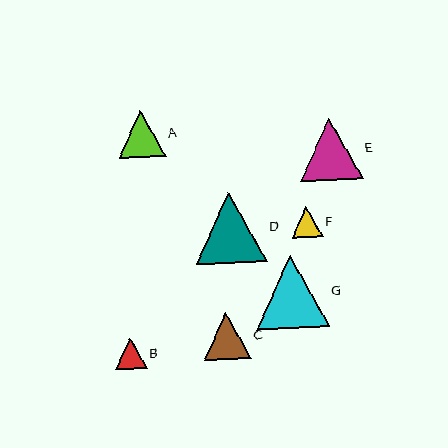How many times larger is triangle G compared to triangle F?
Triangle G is approximately 2.4 times the size of triangle F.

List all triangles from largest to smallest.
From largest to smallest: G, D, E, A, C, B, F.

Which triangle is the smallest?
Triangle F is the smallest with a size of approximately 31 pixels.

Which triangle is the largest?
Triangle G is the largest with a size of approximately 73 pixels.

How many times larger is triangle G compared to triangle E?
Triangle G is approximately 1.2 times the size of triangle E.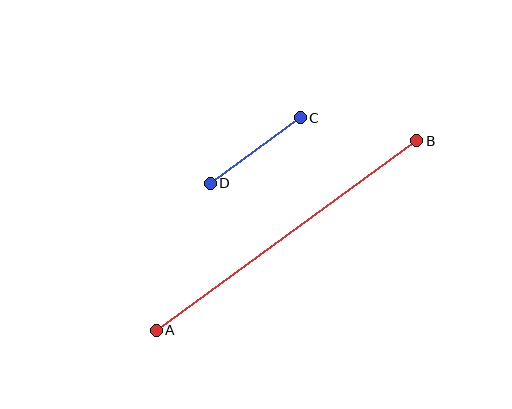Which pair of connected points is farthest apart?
Points A and B are farthest apart.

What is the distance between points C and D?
The distance is approximately 111 pixels.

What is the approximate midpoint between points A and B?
The midpoint is at approximately (286, 236) pixels.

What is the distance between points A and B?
The distance is approximately 322 pixels.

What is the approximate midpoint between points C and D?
The midpoint is at approximately (255, 150) pixels.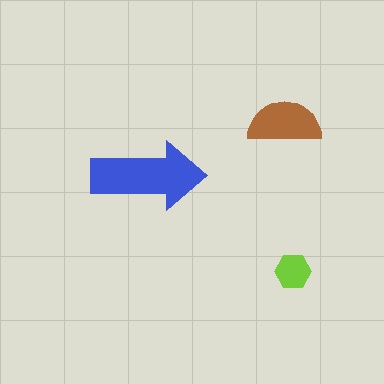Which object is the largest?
The blue arrow.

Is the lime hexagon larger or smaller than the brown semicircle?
Smaller.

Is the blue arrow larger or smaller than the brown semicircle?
Larger.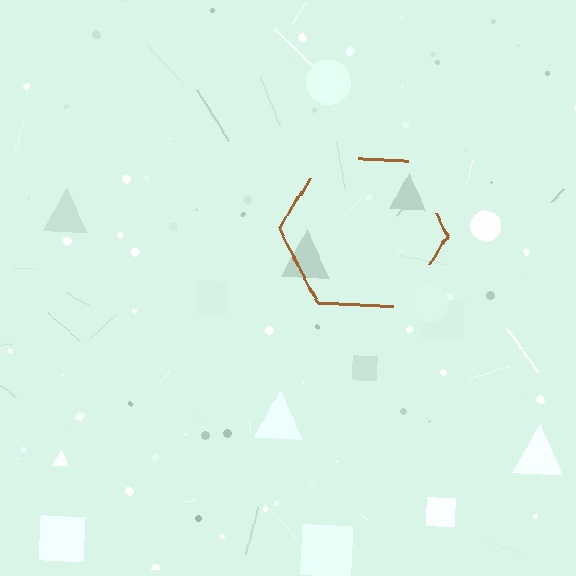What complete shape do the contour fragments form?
The contour fragments form a hexagon.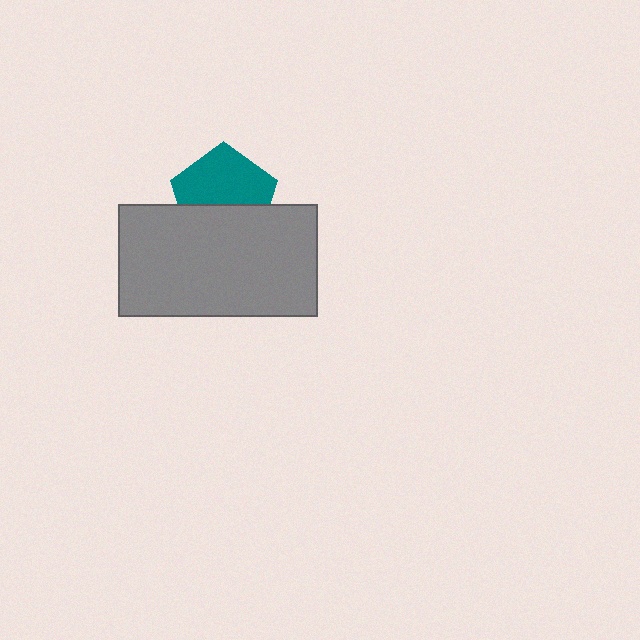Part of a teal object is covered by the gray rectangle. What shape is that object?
It is a pentagon.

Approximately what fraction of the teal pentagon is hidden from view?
Roughly 42% of the teal pentagon is hidden behind the gray rectangle.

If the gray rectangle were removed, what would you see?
You would see the complete teal pentagon.